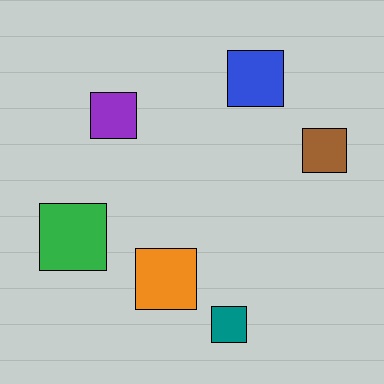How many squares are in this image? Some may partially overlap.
There are 6 squares.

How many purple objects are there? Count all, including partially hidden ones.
There is 1 purple object.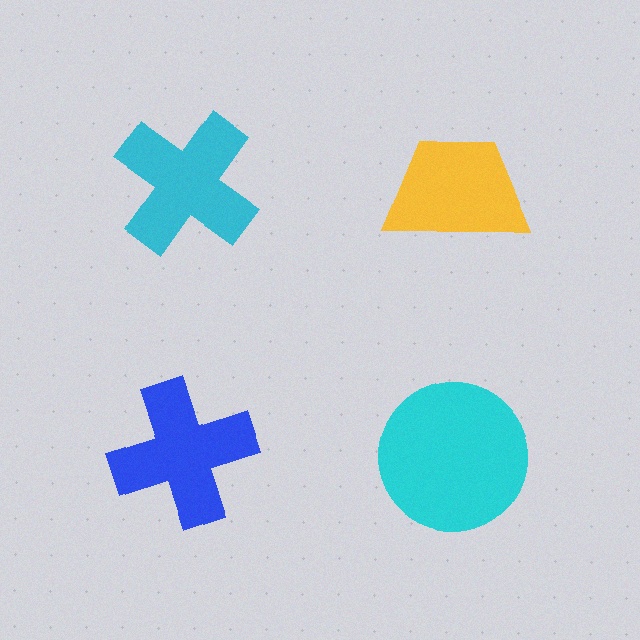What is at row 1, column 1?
A cyan cross.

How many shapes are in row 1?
2 shapes.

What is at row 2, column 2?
A cyan circle.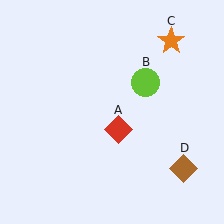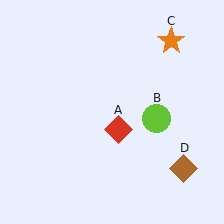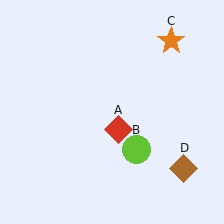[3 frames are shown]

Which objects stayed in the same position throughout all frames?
Red diamond (object A) and orange star (object C) and brown diamond (object D) remained stationary.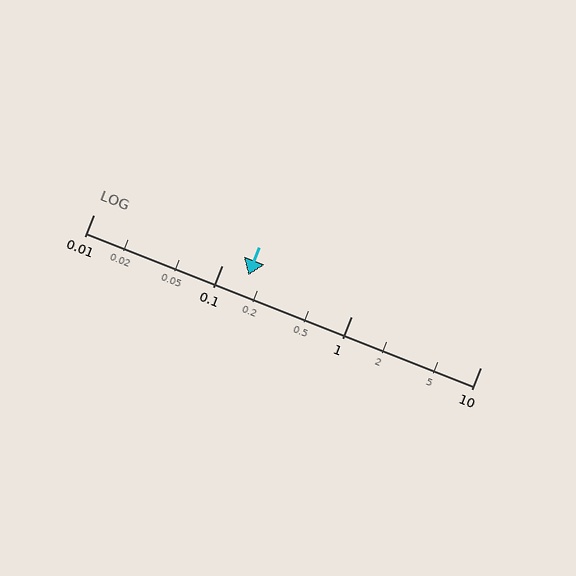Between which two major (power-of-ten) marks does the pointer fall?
The pointer is between 0.1 and 1.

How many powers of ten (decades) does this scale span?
The scale spans 3 decades, from 0.01 to 10.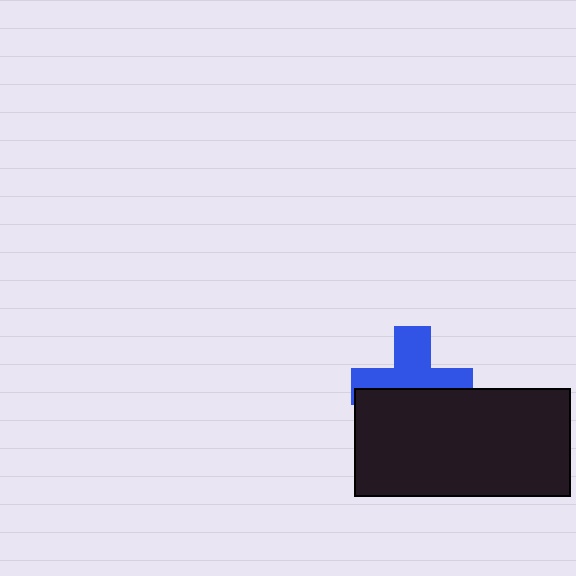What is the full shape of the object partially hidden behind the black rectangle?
The partially hidden object is a blue cross.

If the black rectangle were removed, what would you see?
You would see the complete blue cross.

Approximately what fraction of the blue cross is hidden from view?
Roughly 48% of the blue cross is hidden behind the black rectangle.